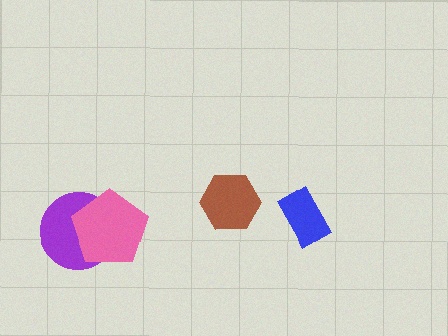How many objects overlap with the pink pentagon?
1 object overlaps with the pink pentagon.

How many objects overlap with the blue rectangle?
0 objects overlap with the blue rectangle.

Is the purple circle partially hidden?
Yes, it is partially covered by another shape.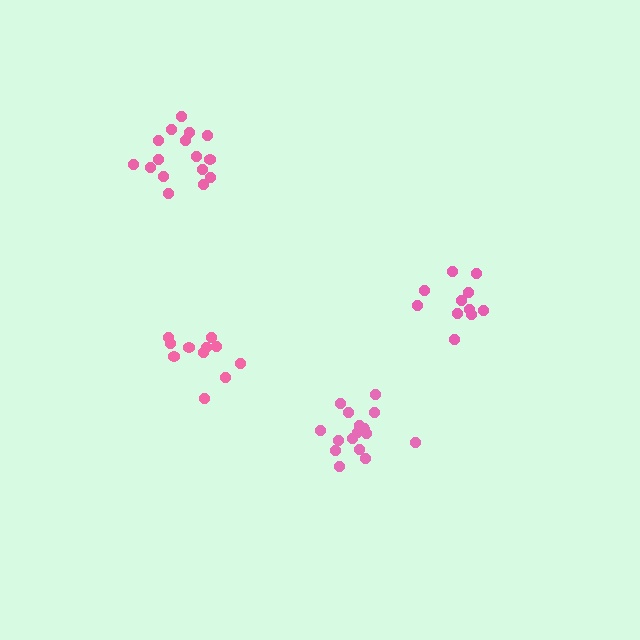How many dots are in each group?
Group 1: 16 dots, Group 2: 11 dots, Group 3: 11 dots, Group 4: 16 dots (54 total).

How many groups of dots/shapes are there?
There are 4 groups.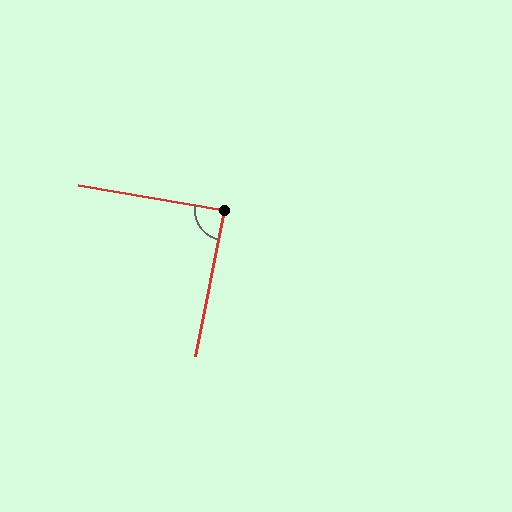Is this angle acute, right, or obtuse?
It is approximately a right angle.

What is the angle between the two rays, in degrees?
Approximately 88 degrees.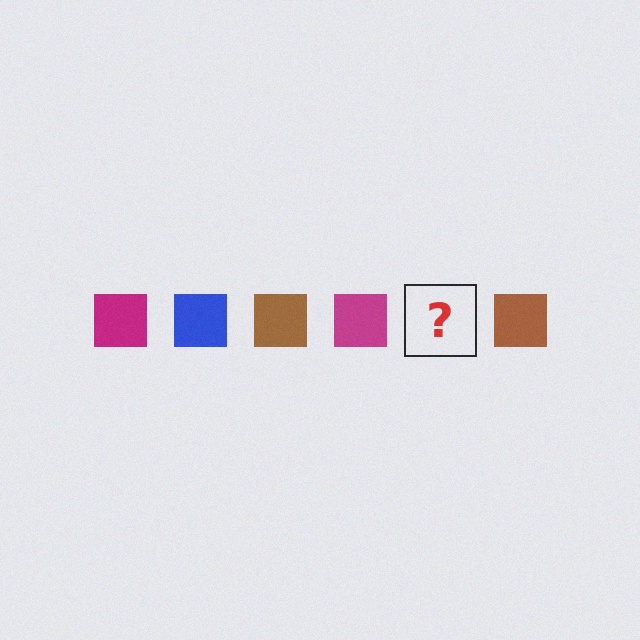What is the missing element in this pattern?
The missing element is a blue square.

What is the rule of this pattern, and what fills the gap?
The rule is that the pattern cycles through magenta, blue, brown squares. The gap should be filled with a blue square.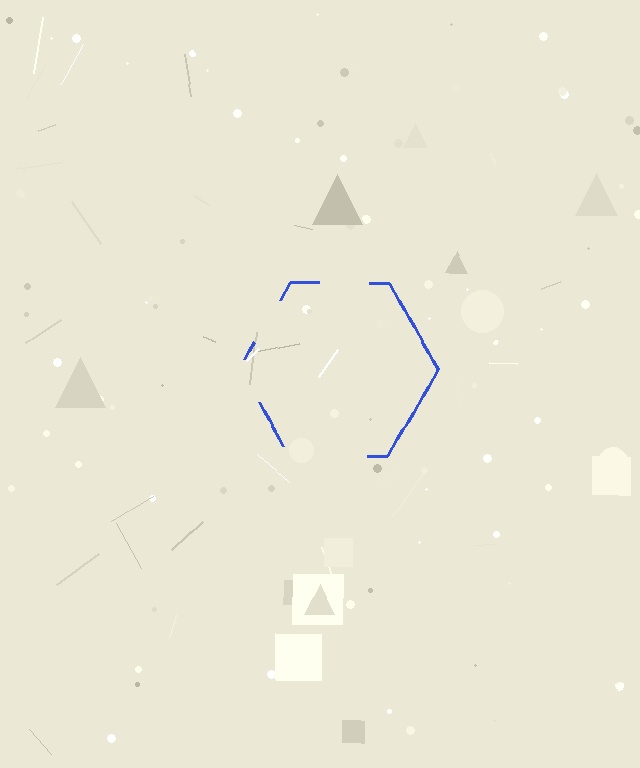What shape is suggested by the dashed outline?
The dashed outline suggests a hexagon.